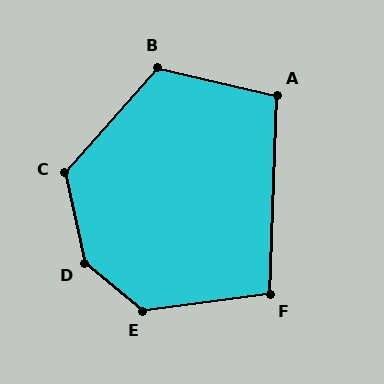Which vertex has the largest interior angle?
D, at approximately 142 degrees.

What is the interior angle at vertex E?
Approximately 133 degrees (obtuse).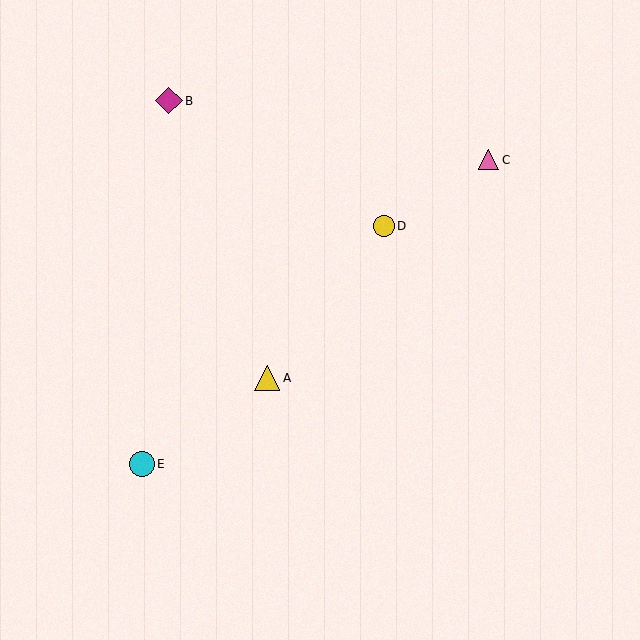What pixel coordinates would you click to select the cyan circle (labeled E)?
Click at (142, 464) to select the cyan circle E.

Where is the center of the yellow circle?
The center of the yellow circle is at (384, 226).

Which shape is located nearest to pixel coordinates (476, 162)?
The pink triangle (labeled C) at (489, 160) is nearest to that location.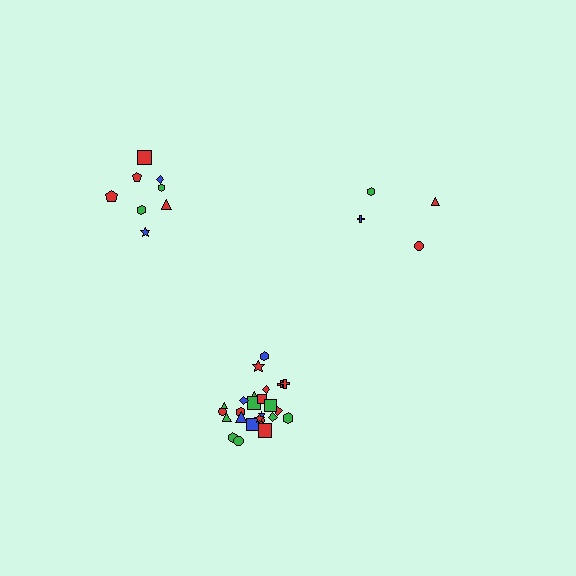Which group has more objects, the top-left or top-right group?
The top-left group.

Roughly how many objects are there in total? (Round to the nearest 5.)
Roughly 35 objects in total.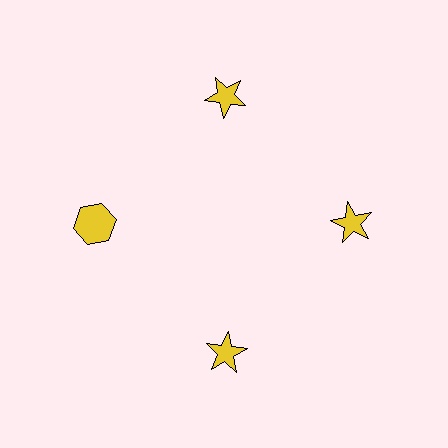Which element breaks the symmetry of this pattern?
The yellow hexagon at roughly the 9 o'clock position breaks the symmetry. All other shapes are yellow stars.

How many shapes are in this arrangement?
There are 4 shapes arranged in a ring pattern.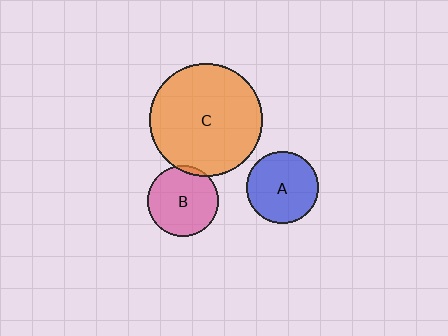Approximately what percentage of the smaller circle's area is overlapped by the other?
Approximately 5%.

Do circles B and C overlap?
Yes.